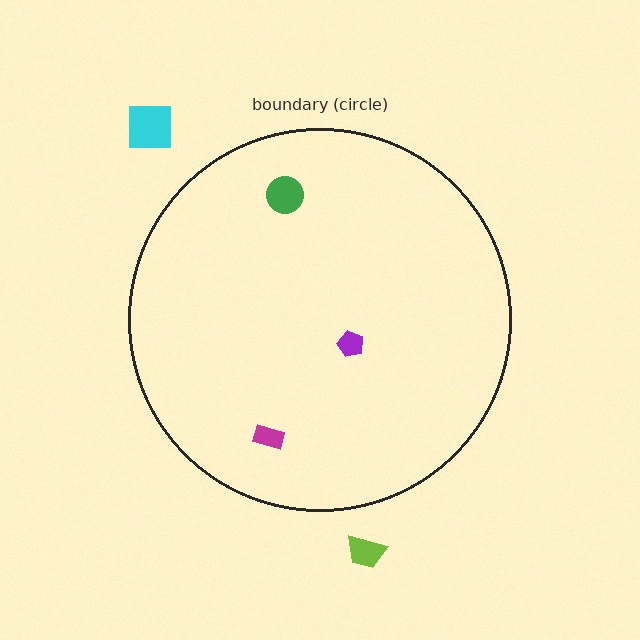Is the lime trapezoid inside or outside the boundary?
Outside.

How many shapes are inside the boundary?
3 inside, 2 outside.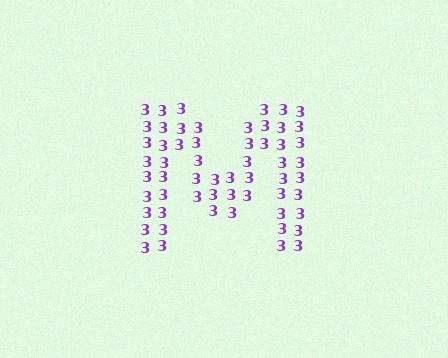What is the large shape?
The large shape is the letter M.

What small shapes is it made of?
It is made of small digit 3's.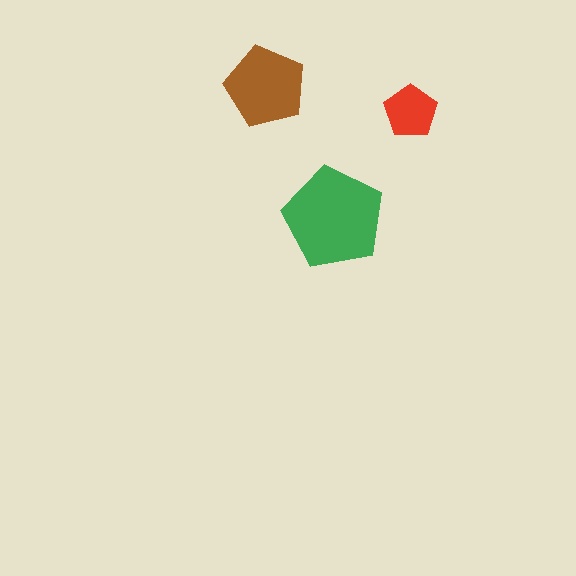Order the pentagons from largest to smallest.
the green one, the brown one, the red one.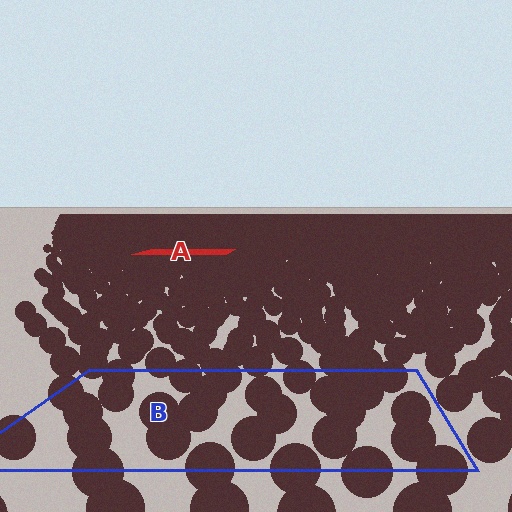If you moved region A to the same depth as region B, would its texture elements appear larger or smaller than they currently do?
They would appear larger. At a closer depth, the same texture elements are projected at a bigger on-screen size.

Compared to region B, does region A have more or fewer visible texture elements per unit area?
Region A has more texture elements per unit area — they are packed more densely because it is farther away.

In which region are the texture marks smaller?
The texture marks are smaller in region A, because it is farther away.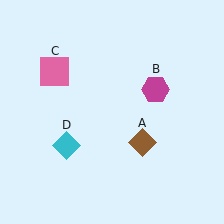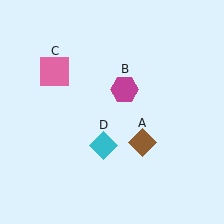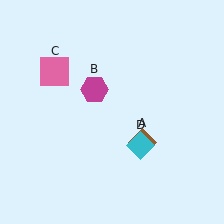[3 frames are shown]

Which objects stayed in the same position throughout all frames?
Brown diamond (object A) and pink square (object C) remained stationary.